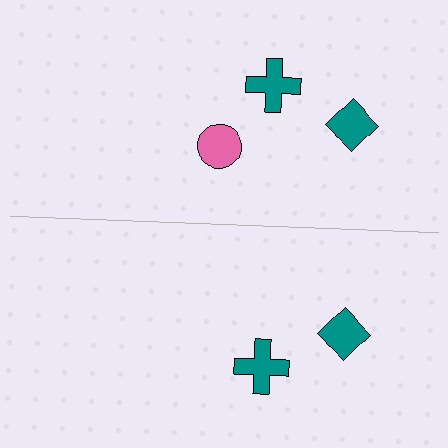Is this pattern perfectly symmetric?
No, the pattern is not perfectly symmetric. A pink circle is missing from the bottom side.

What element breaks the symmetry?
A pink circle is missing from the bottom side.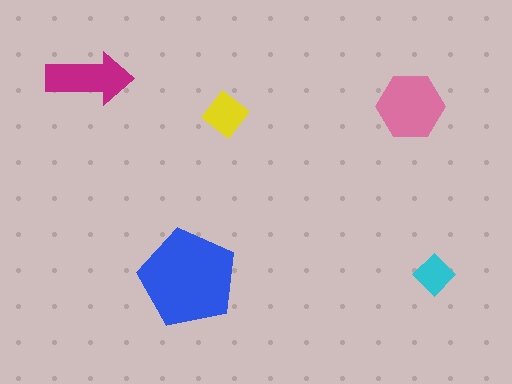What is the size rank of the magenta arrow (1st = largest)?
3rd.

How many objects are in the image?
There are 5 objects in the image.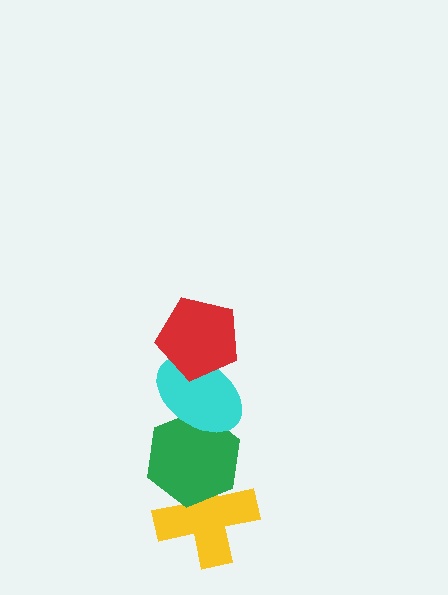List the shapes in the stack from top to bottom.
From top to bottom: the red pentagon, the cyan ellipse, the green hexagon, the yellow cross.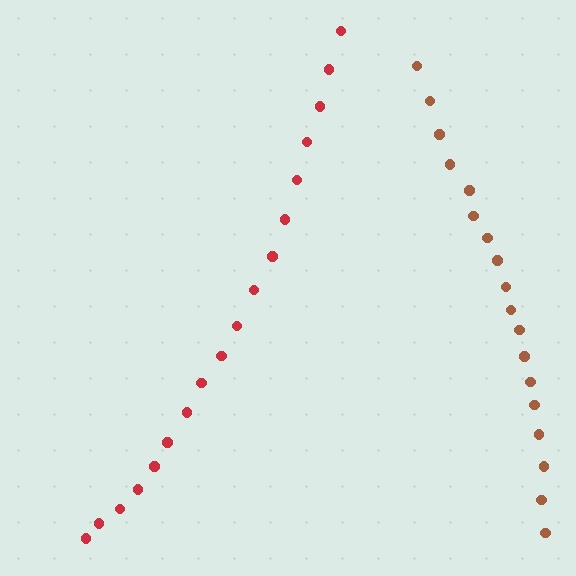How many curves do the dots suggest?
There are 2 distinct paths.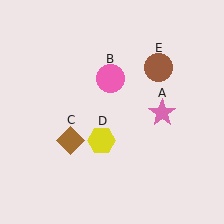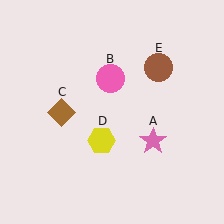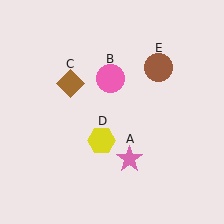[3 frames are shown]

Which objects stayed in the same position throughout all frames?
Pink circle (object B) and yellow hexagon (object D) and brown circle (object E) remained stationary.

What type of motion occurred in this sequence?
The pink star (object A), brown diamond (object C) rotated clockwise around the center of the scene.